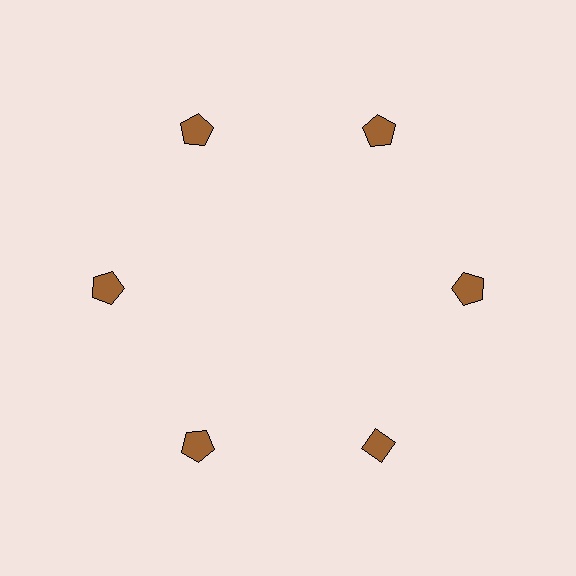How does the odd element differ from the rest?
It has a different shape: diamond instead of pentagon.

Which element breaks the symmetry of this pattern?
The brown diamond at roughly the 5 o'clock position breaks the symmetry. All other shapes are brown pentagons.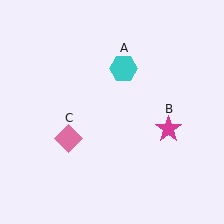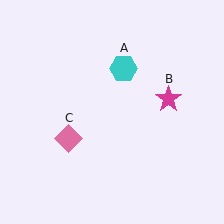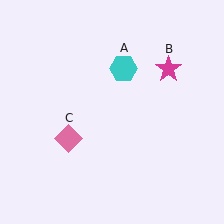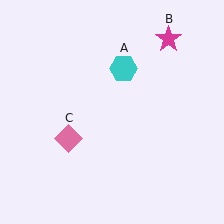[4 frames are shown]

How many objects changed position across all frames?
1 object changed position: magenta star (object B).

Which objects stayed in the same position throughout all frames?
Cyan hexagon (object A) and pink diamond (object C) remained stationary.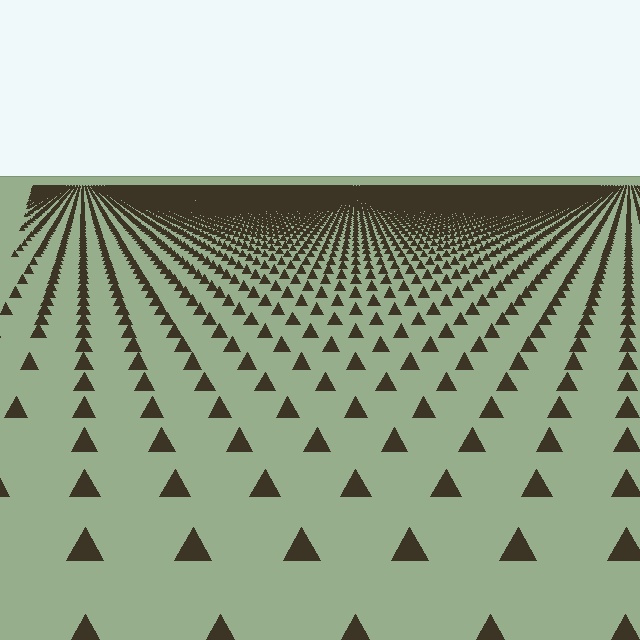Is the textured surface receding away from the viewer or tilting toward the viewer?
The surface is receding away from the viewer. Texture elements get smaller and denser toward the top.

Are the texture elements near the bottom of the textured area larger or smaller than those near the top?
Larger. Near the bottom, elements are closer to the viewer and appear at a bigger on-screen size.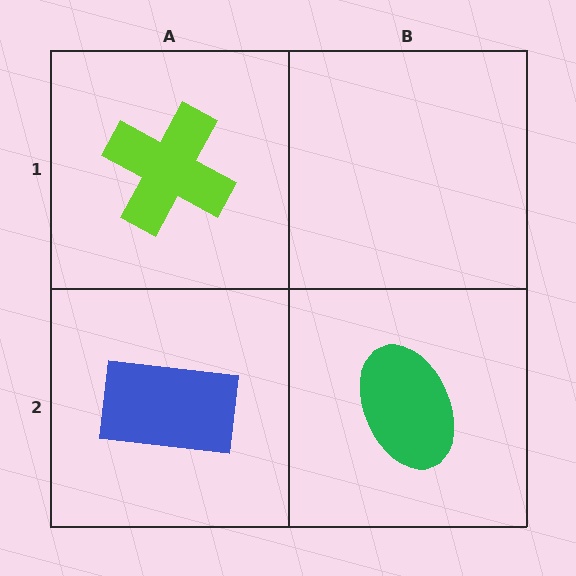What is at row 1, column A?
A lime cross.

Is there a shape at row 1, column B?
No, that cell is empty.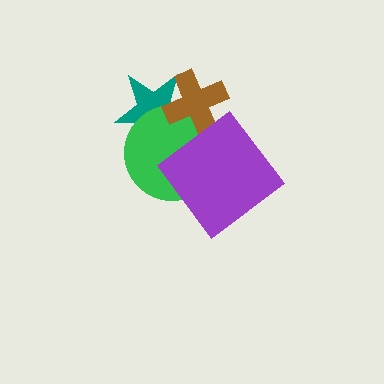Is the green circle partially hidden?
Yes, it is partially covered by another shape.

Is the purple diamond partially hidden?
No, no other shape covers it.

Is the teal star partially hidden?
Yes, it is partially covered by another shape.